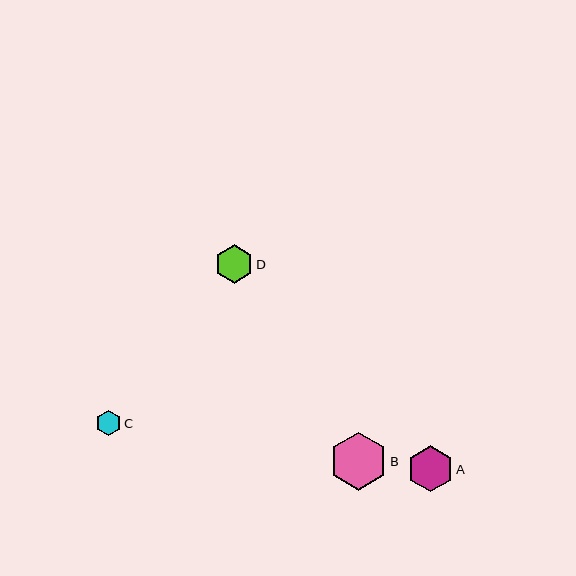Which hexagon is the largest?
Hexagon B is the largest with a size of approximately 58 pixels.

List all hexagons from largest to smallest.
From largest to smallest: B, A, D, C.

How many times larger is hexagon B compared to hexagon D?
Hexagon B is approximately 1.5 times the size of hexagon D.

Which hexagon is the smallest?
Hexagon C is the smallest with a size of approximately 25 pixels.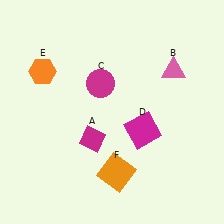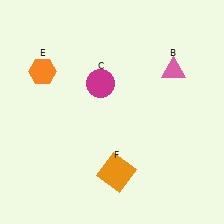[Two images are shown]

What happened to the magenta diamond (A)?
The magenta diamond (A) was removed in Image 2. It was in the bottom-left area of Image 1.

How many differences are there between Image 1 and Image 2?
There are 2 differences between the two images.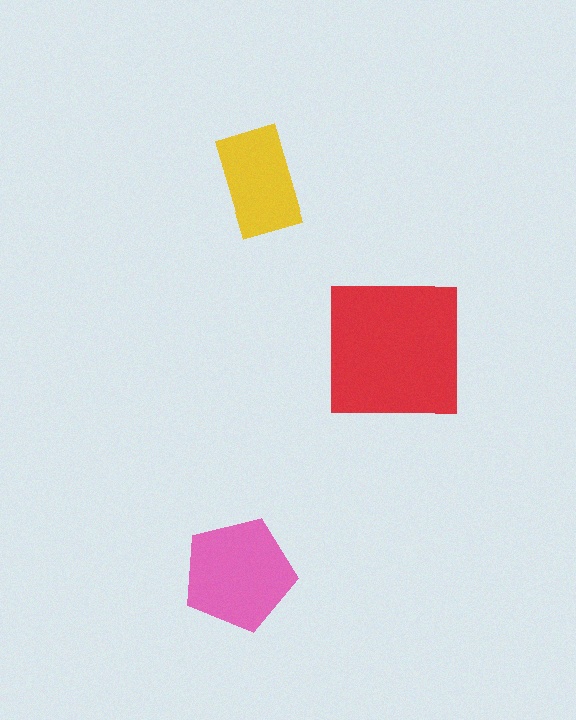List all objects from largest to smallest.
The red square, the pink pentagon, the yellow rectangle.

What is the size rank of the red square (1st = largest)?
1st.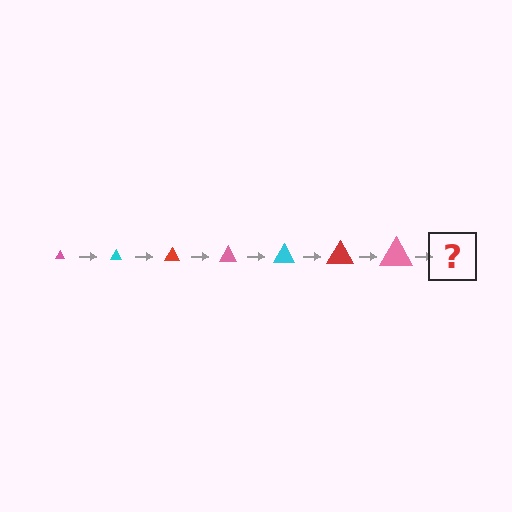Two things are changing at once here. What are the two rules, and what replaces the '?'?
The two rules are that the triangle grows larger each step and the color cycles through pink, cyan, and red. The '?' should be a cyan triangle, larger than the previous one.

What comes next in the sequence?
The next element should be a cyan triangle, larger than the previous one.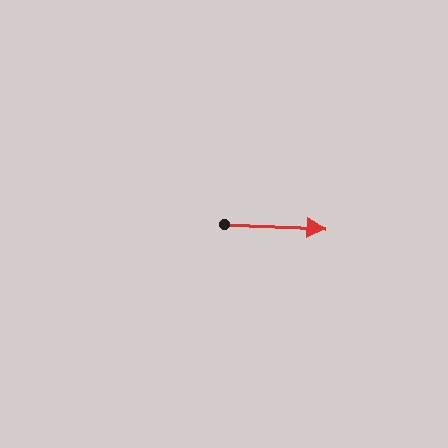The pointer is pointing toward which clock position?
Roughly 3 o'clock.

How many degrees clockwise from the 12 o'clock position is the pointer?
Approximately 92 degrees.